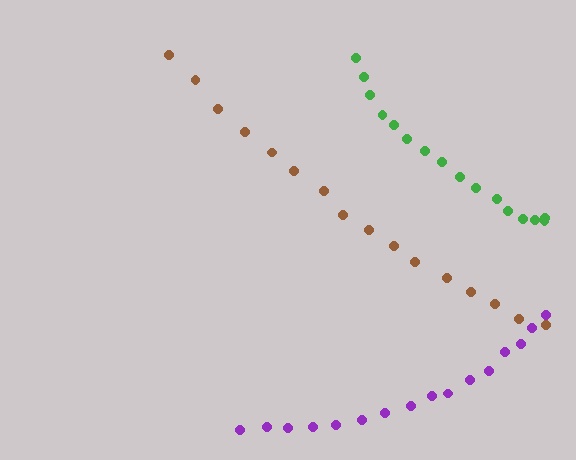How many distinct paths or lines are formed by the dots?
There are 3 distinct paths.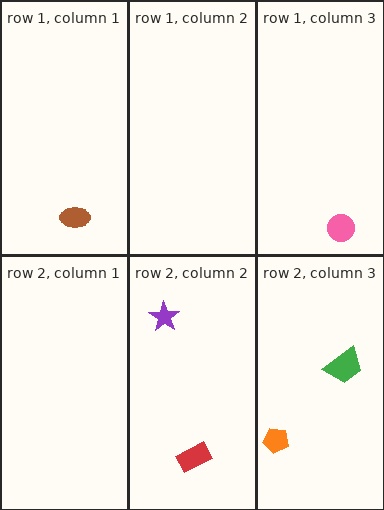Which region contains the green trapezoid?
The row 2, column 3 region.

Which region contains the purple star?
The row 2, column 2 region.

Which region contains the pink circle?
The row 1, column 3 region.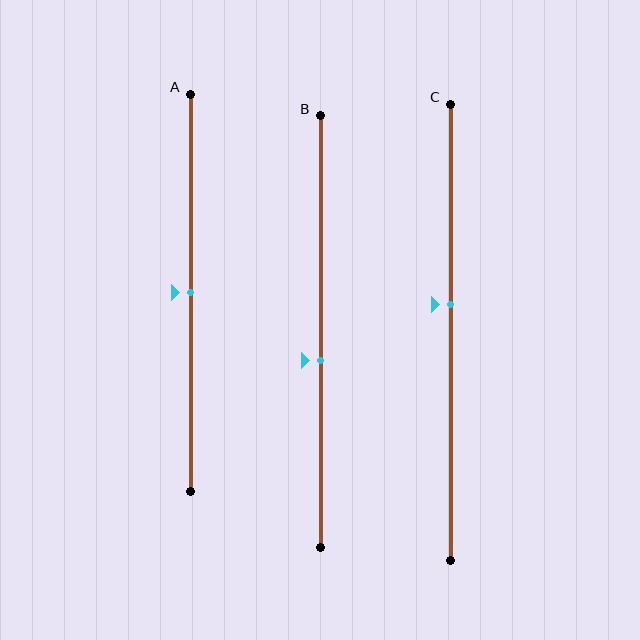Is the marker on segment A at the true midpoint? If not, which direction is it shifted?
Yes, the marker on segment A is at the true midpoint.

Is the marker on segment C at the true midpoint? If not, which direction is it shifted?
No, the marker on segment C is shifted upward by about 6% of the segment length.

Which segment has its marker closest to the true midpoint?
Segment A has its marker closest to the true midpoint.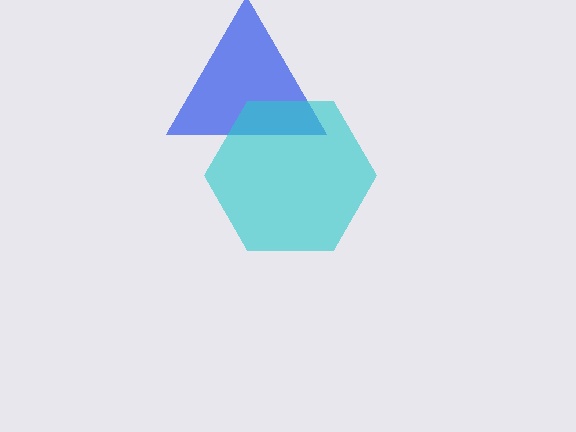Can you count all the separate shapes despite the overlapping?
Yes, there are 2 separate shapes.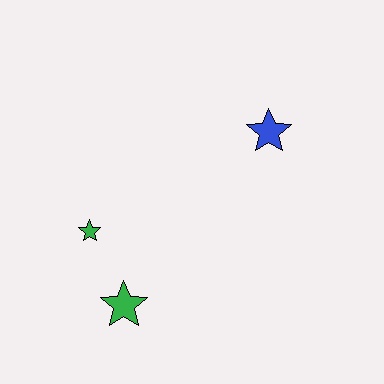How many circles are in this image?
There are no circles.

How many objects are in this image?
There are 3 objects.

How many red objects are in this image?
There are no red objects.